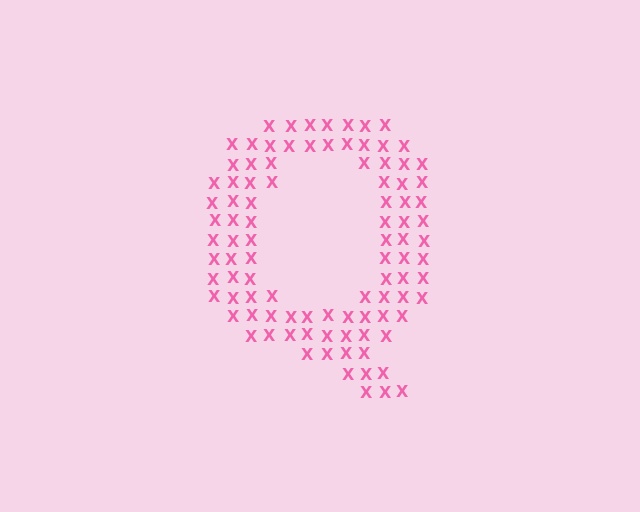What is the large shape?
The large shape is the letter Q.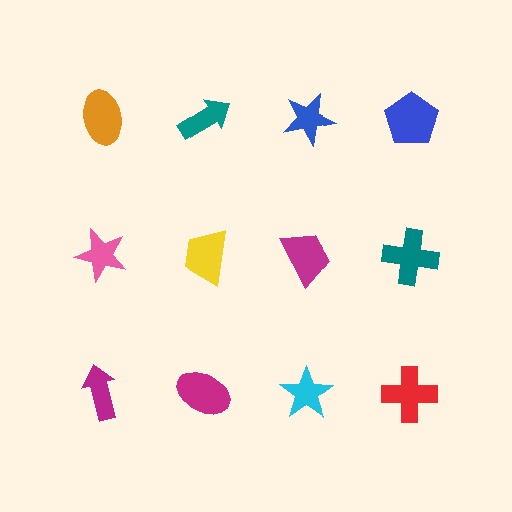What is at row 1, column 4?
A blue pentagon.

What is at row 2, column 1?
A pink star.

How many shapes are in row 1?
4 shapes.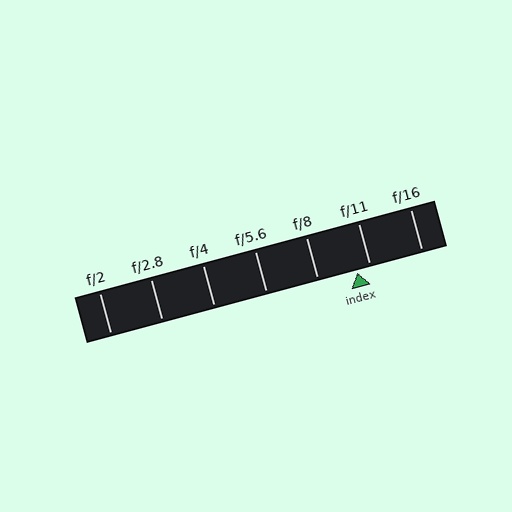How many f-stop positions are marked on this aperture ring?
There are 7 f-stop positions marked.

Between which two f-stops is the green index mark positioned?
The index mark is between f/8 and f/11.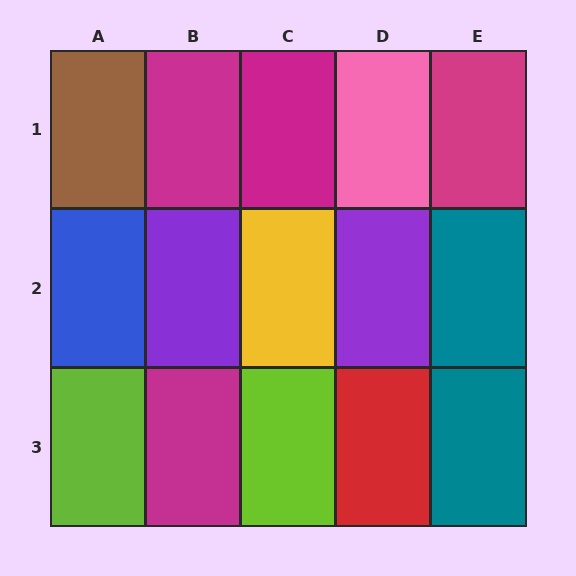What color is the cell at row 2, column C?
Yellow.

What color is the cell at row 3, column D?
Red.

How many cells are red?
1 cell is red.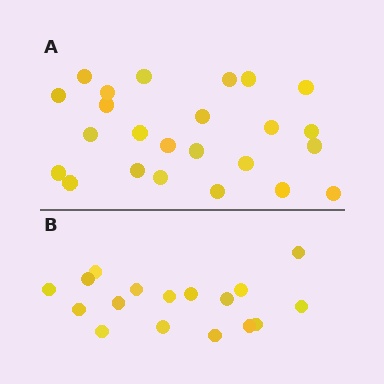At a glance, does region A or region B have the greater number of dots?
Region A (the top region) has more dots.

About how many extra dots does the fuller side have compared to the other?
Region A has roughly 8 or so more dots than region B.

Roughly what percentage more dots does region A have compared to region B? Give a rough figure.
About 40% more.